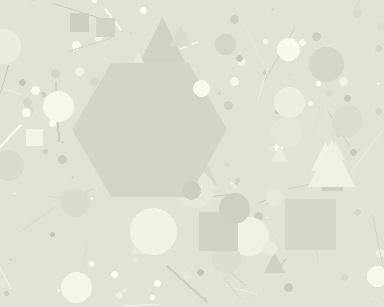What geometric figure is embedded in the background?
A hexagon is embedded in the background.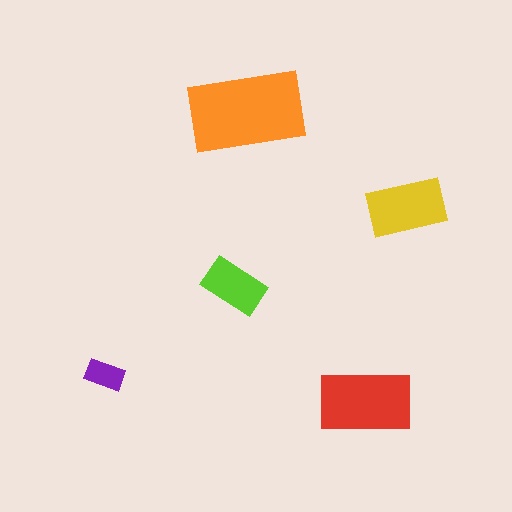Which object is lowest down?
The red rectangle is bottommost.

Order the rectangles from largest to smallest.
the orange one, the red one, the yellow one, the lime one, the purple one.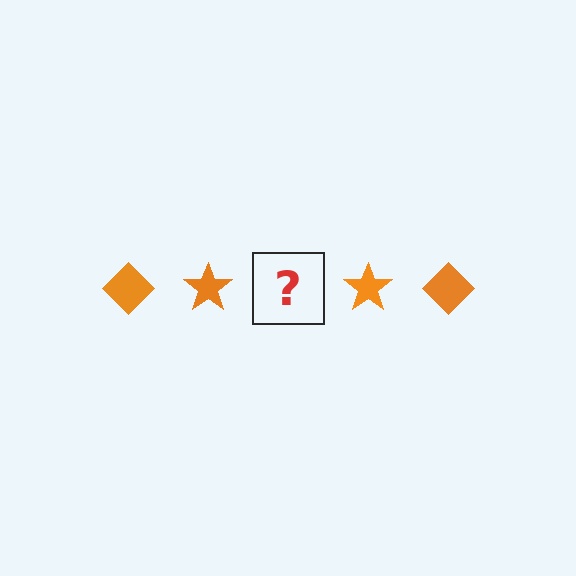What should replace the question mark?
The question mark should be replaced with an orange diamond.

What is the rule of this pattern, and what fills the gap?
The rule is that the pattern cycles through diamond, star shapes in orange. The gap should be filled with an orange diamond.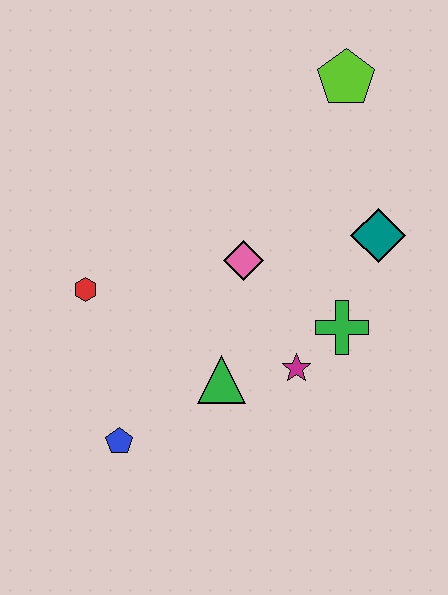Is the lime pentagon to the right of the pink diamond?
Yes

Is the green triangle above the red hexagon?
No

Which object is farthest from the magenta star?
The lime pentagon is farthest from the magenta star.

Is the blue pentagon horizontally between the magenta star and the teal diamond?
No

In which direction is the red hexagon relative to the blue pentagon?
The red hexagon is above the blue pentagon.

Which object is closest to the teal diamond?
The green cross is closest to the teal diamond.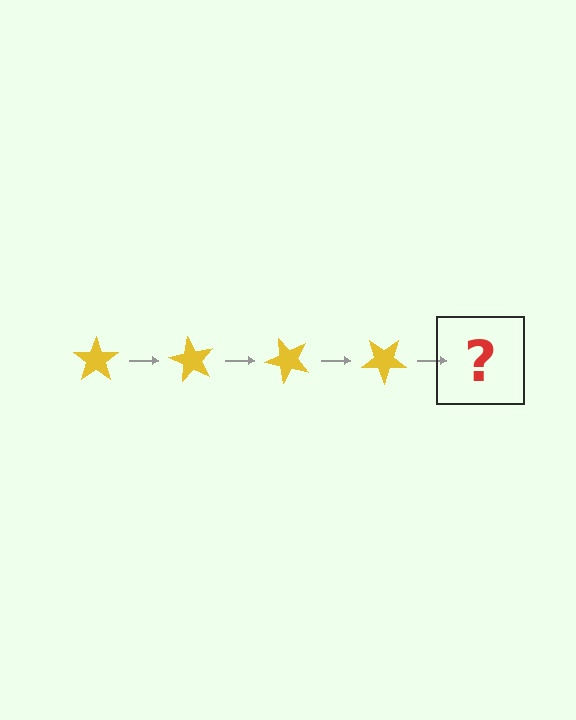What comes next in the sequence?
The next element should be a yellow star rotated 240 degrees.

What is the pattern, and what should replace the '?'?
The pattern is that the star rotates 60 degrees each step. The '?' should be a yellow star rotated 240 degrees.